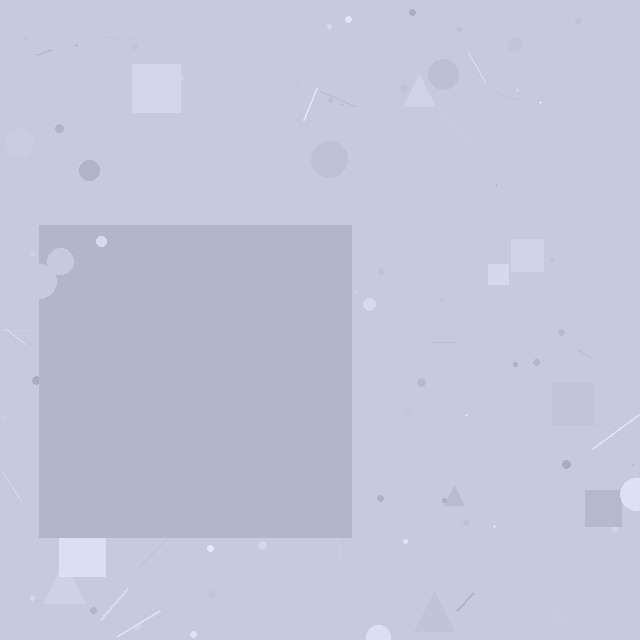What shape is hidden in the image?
A square is hidden in the image.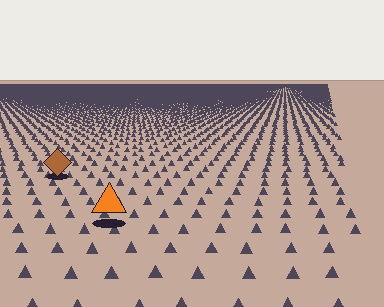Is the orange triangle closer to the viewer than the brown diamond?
Yes. The orange triangle is closer — you can tell from the texture gradient: the ground texture is coarser near it.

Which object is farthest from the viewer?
The brown diamond is farthest from the viewer. It appears smaller and the ground texture around it is denser.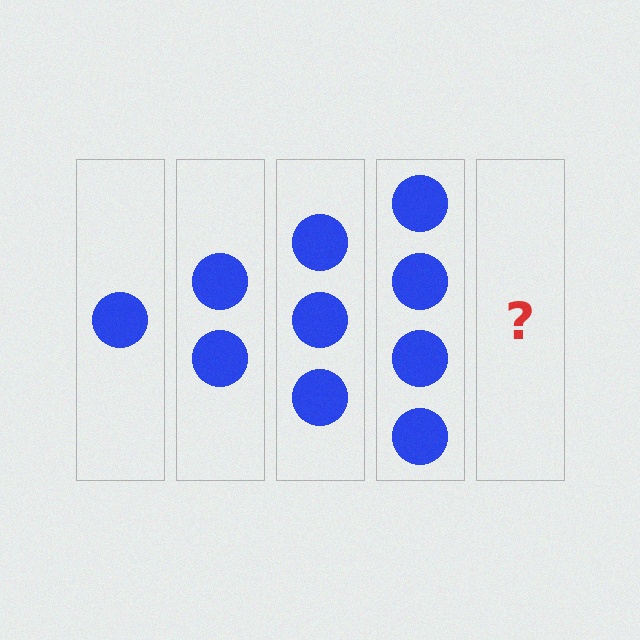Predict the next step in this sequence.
The next step is 5 circles.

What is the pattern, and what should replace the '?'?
The pattern is that each step adds one more circle. The '?' should be 5 circles.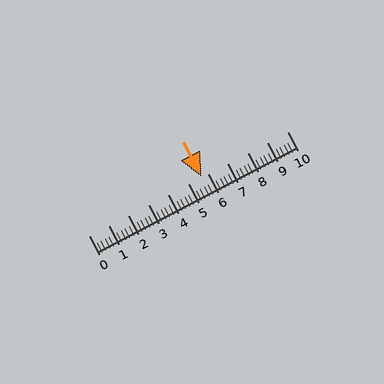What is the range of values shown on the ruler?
The ruler shows values from 0 to 10.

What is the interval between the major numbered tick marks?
The major tick marks are spaced 1 units apart.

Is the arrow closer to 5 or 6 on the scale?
The arrow is closer to 6.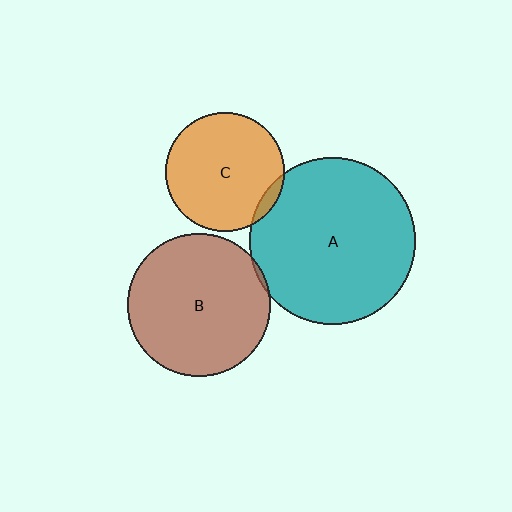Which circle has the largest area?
Circle A (teal).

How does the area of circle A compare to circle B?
Approximately 1.3 times.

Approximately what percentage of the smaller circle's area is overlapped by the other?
Approximately 5%.